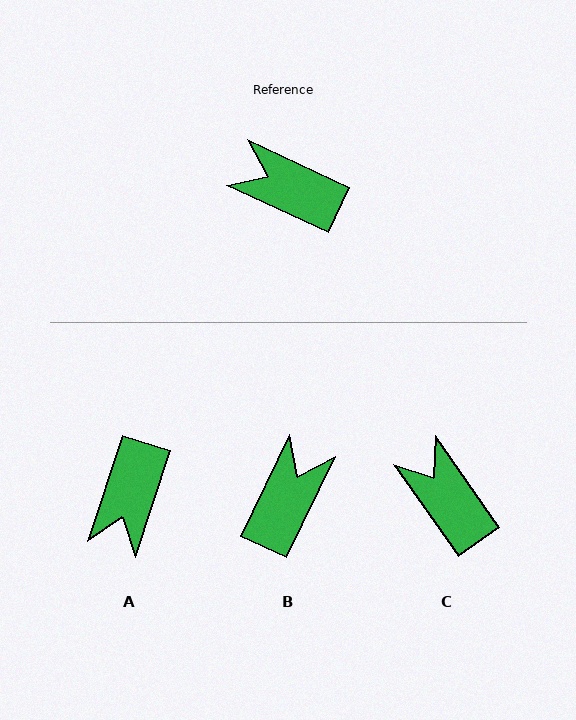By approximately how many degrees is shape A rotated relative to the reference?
Approximately 97 degrees counter-clockwise.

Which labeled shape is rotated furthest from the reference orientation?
A, about 97 degrees away.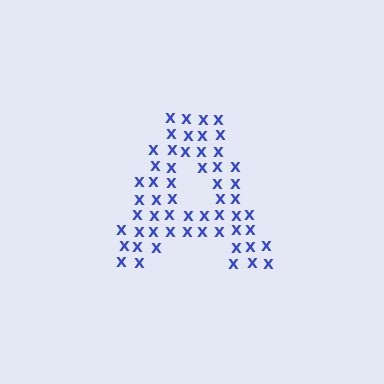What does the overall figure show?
The overall figure shows the letter A.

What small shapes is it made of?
It is made of small letter X's.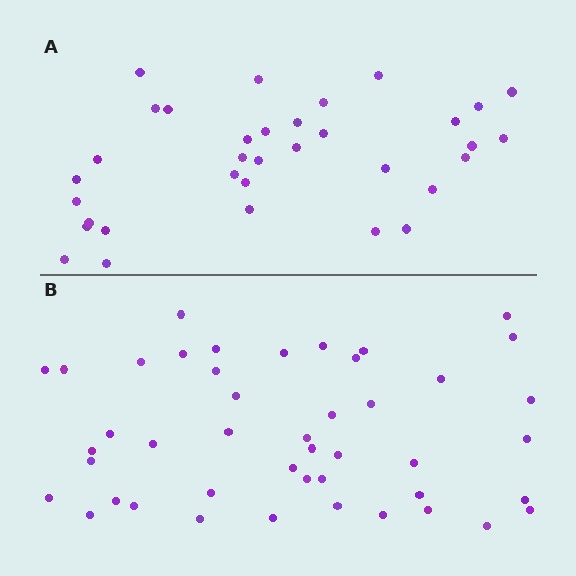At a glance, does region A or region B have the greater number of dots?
Region B (the bottom region) has more dots.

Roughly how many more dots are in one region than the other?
Region B has roughly 12 or so more dots than region A.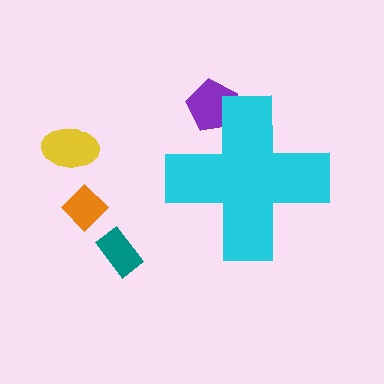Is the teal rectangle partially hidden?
No, the teal rectangle is fully visible.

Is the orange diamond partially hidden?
No, the orange diamond is fully visible.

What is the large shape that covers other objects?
A cyan cross.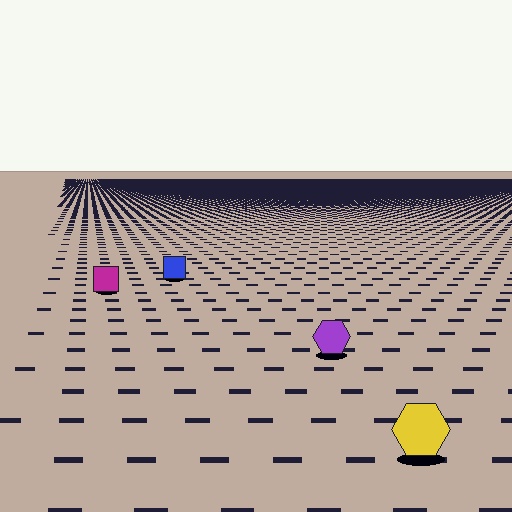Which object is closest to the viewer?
The yellow hexagon is closest. The texture marks near it are larger and more spread out.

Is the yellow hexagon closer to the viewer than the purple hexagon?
Yes. The yellow hexagon is closer — you can tell from the texture gradient: the ground texture is coarser near it.